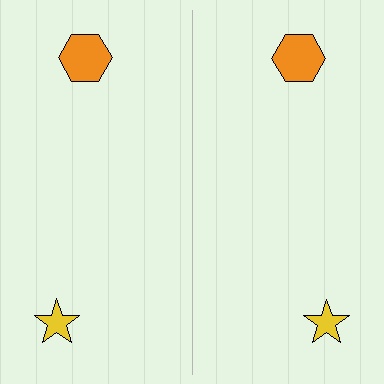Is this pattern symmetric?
Yes, this pattern has bilateral (reflection) symmetry.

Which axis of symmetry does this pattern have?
The pattern has a vertical axis of symmetry running through the center of the image.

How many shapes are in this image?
There are 4 shapes in this image.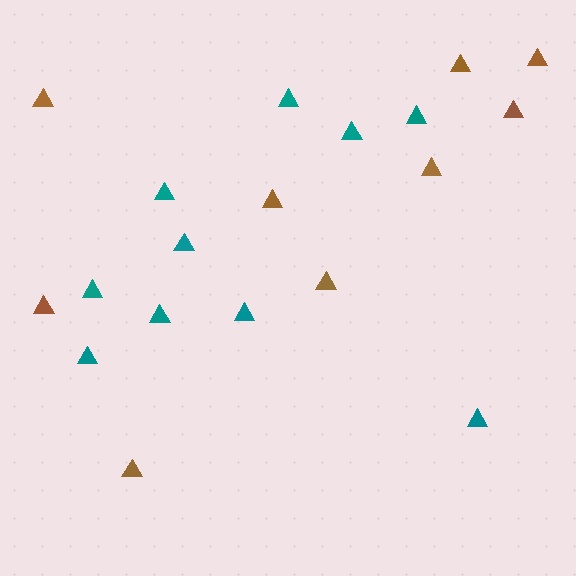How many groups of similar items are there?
There are 2 groups: one group of brown triangles (9) and one group of teal triangles (10).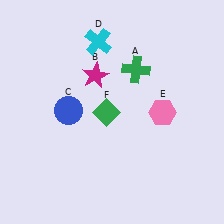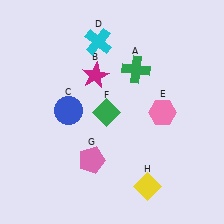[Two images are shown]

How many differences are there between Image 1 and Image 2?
There are 2 differences between the two images.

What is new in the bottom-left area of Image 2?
A pink pentagon (G) was added in the bottom-left area of Image 2.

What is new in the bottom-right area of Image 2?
A yellow diamond (H) was added in the bottom-right area of Image 2.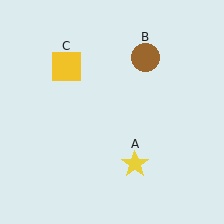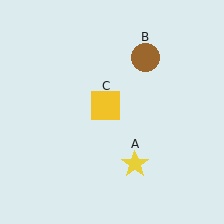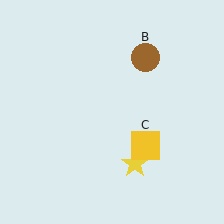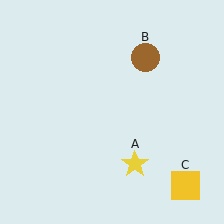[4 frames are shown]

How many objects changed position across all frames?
1 object changed position: yellow square (object C).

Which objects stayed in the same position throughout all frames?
Yellow star (object A) and brown circle (object B) remained stationary.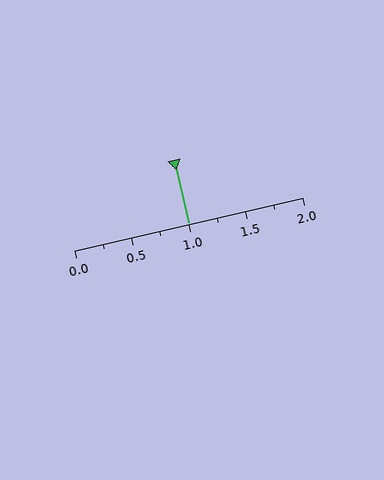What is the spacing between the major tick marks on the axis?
The major ticks are spaced 0.5 apart.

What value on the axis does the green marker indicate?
The marker indicates approximately 1.